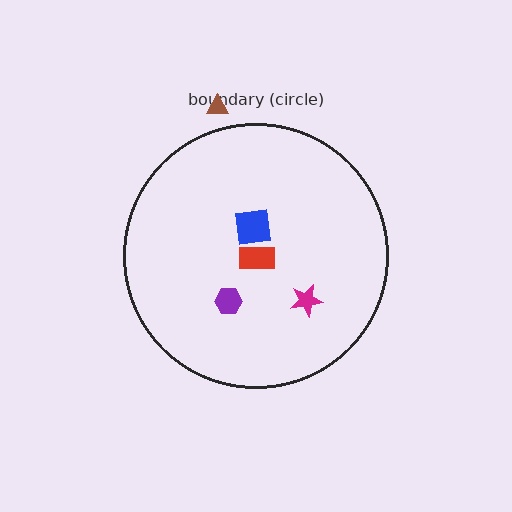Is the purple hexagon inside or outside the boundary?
Inside.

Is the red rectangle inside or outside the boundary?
Inside.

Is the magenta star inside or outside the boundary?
Inside.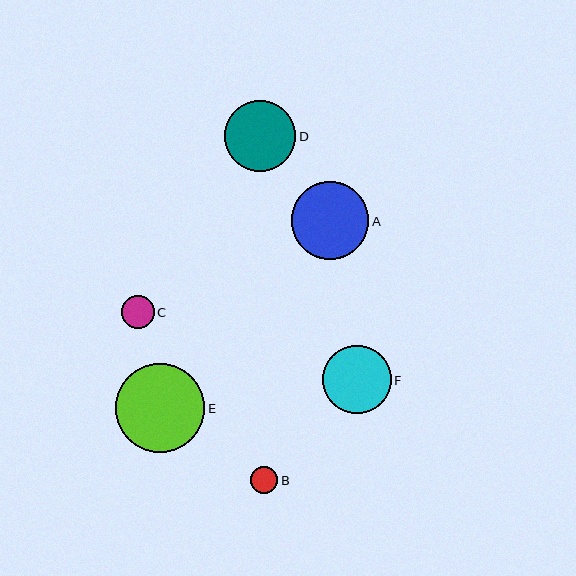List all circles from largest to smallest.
From largest to smallest: E, A, D, F, C, B.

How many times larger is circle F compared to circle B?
Circle F is approximately 2.5 times the size of circle B.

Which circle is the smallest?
Circle B is the smallest with a size of approximately 27 pixels.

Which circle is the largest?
Circle E is the largest with a size of approximately 89 pixels.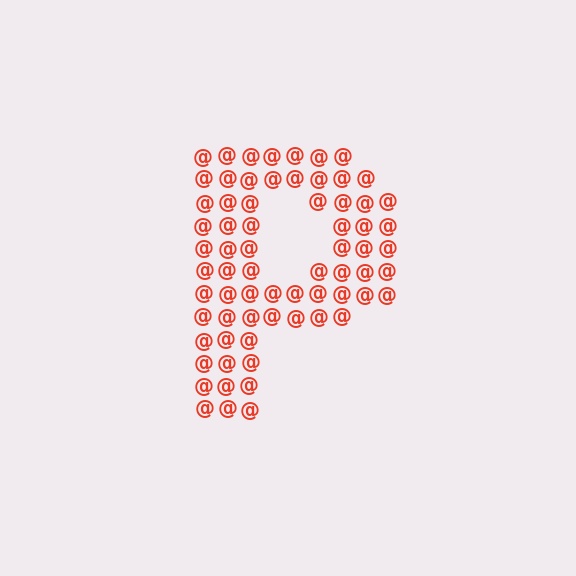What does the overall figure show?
The overall figure shows the letter P.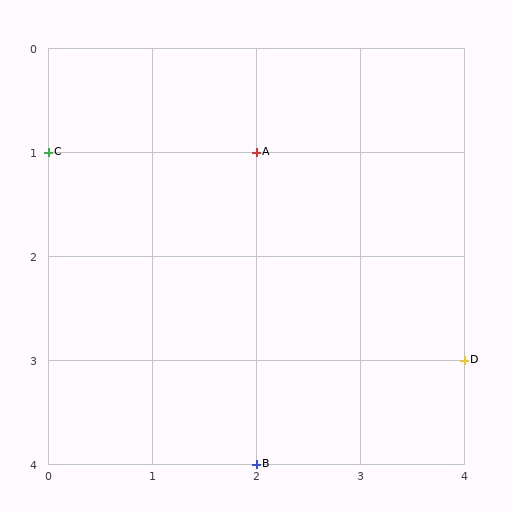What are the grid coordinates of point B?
Point B is at grid coordinates (2, 4).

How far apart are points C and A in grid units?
Points C and A are 2 columns apart.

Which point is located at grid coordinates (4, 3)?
Point D is at (4, 3).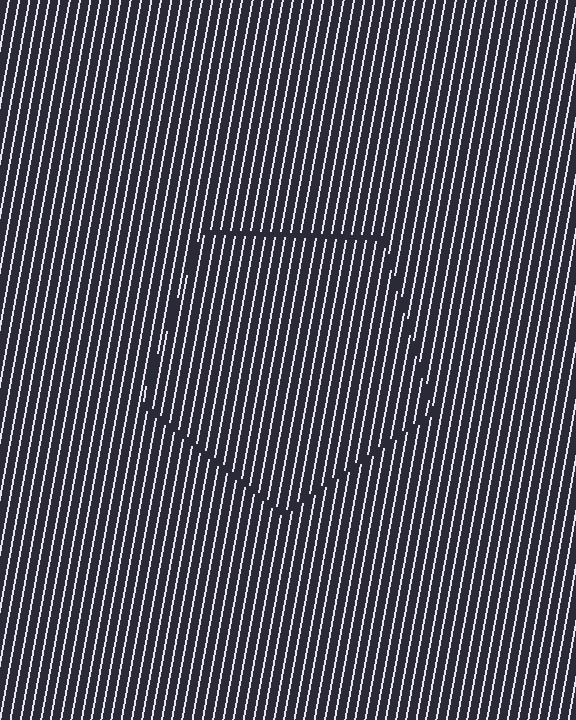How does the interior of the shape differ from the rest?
The interior of the shape contains the same grating, shifted by half a period — the contour is defined by the phase discontinuity where line-ends from the inner and outer gratings abut.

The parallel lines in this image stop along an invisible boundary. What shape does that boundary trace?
An illusory pentagon. The interior of the shape contains the same grating, shifted by half a period — the contour is defined by the phase discontinuity where line-ends from the inner and outer gratings abut.